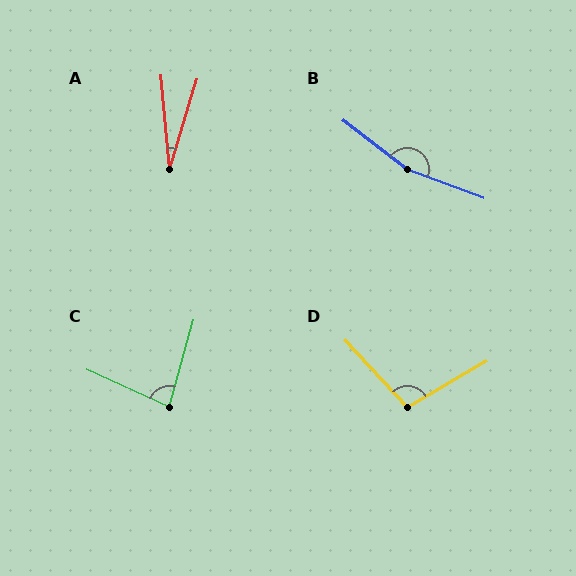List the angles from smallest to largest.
A (22°), C (81°), D (102°), B (163°).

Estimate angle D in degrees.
Approximately 102 degrees.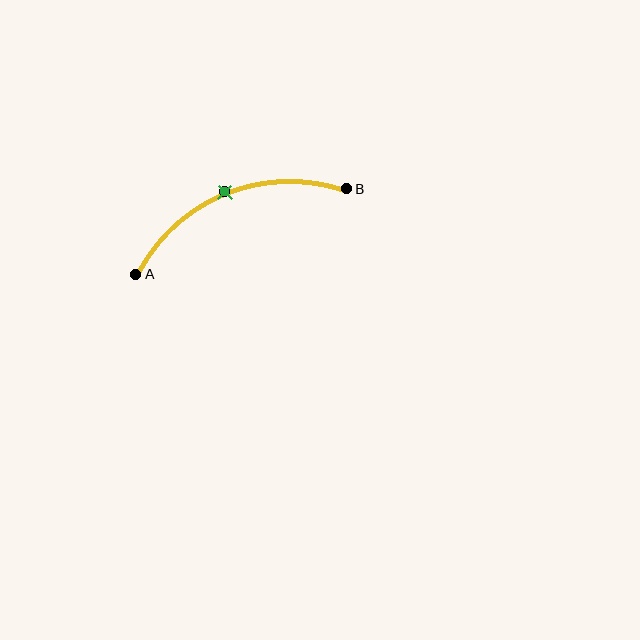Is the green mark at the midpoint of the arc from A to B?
Yes. The green mark lies on the arc at equal arc-length from both A and B — it is the arc midpoint.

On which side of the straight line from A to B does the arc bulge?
The arc bulges above the straight line connecting A and B.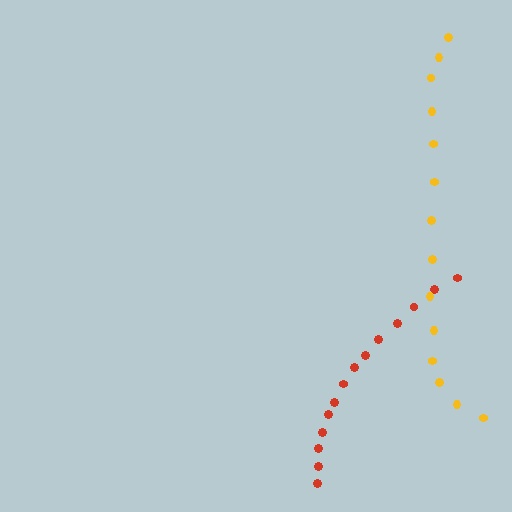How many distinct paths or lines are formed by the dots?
There are 2 distinct paths.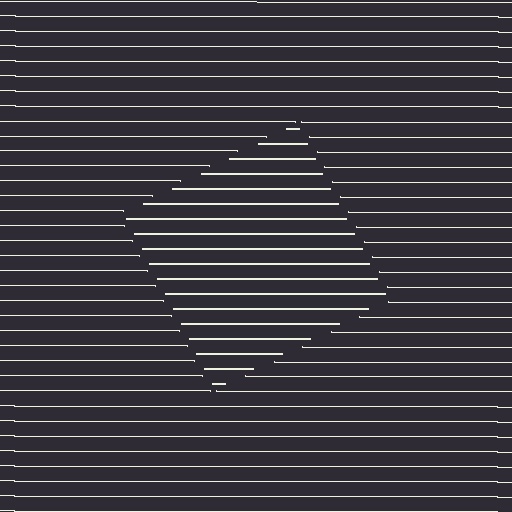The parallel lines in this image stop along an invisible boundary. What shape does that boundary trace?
An illusory square. The interior of the shape contains the same grating, shifted by half a period — the contour is defined by the phase discontinuity where line-ends from the inner and outer gratings abut.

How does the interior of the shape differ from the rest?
The interior of the shape contains the same grating, shifted by half a period — the contour is defined by the phase discontinuity where line-ends from the inner and outer gratings abut.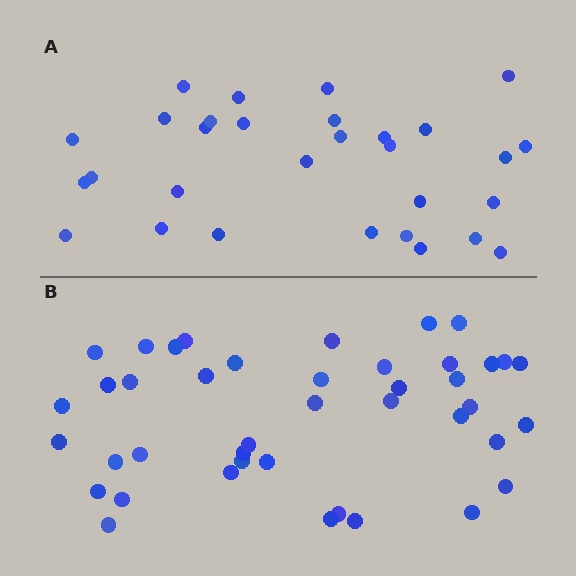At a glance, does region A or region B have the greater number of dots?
Region B (the bottom region) has more dots.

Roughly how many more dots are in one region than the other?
Region B has roughly 12 or so more dots than region A.